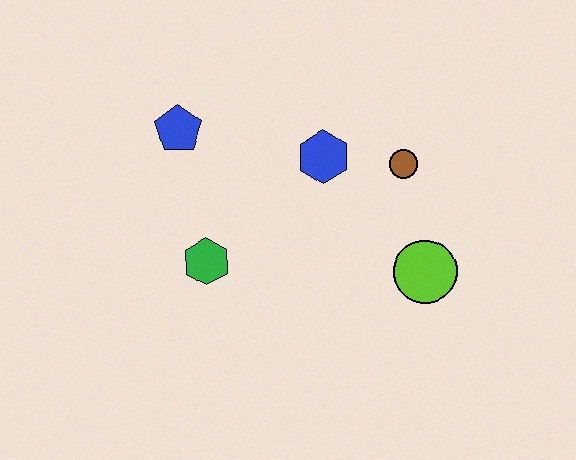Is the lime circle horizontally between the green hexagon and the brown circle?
No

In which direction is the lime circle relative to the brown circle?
The lime circle is below the brown circle.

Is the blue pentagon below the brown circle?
No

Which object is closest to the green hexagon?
The blue pentagon is closest to the green hexagon.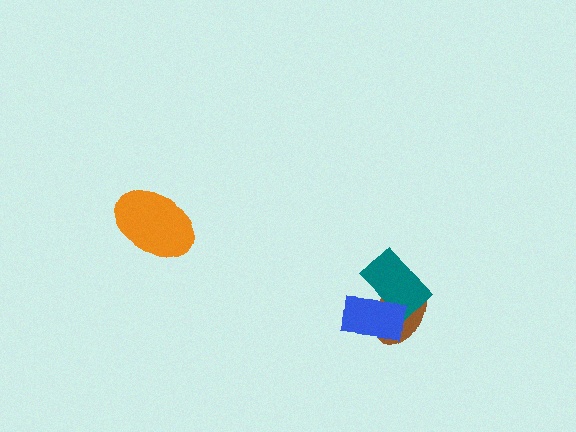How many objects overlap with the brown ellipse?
2 objects overlap with the brown ellipse.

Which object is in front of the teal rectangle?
The blue rectangle is in front of the teal rectangle.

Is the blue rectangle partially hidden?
No, no other shape covers it.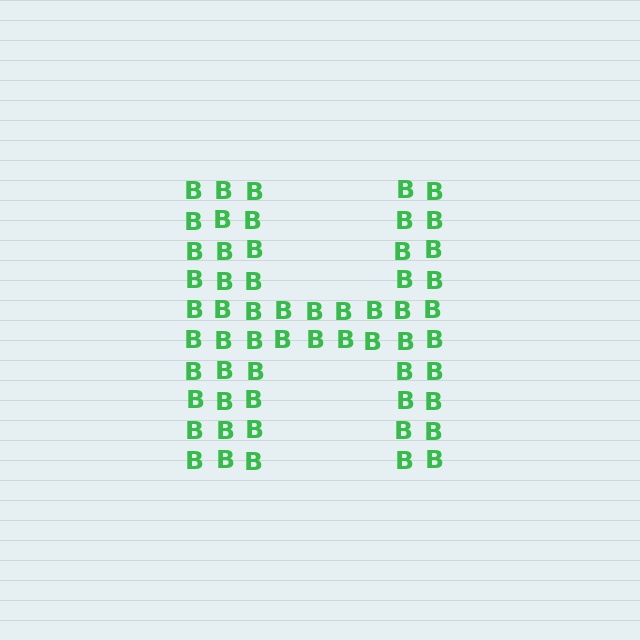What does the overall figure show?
The overall figure shows the letter H.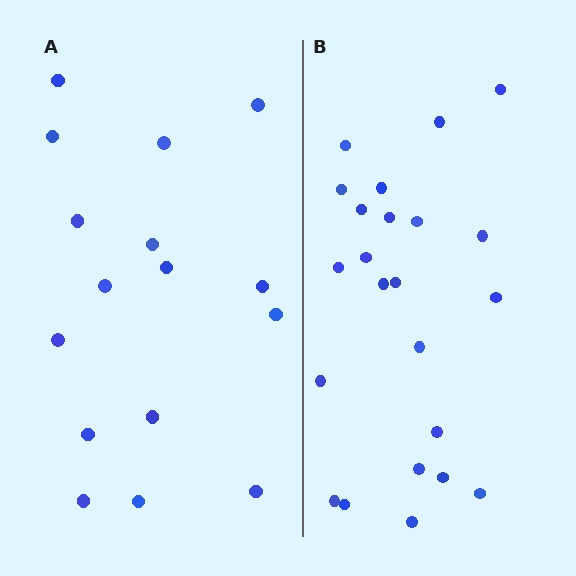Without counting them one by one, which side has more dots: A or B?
Region B (the right region) has more dots.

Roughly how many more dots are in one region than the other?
Region B has roughly 8 or so more dots than region A.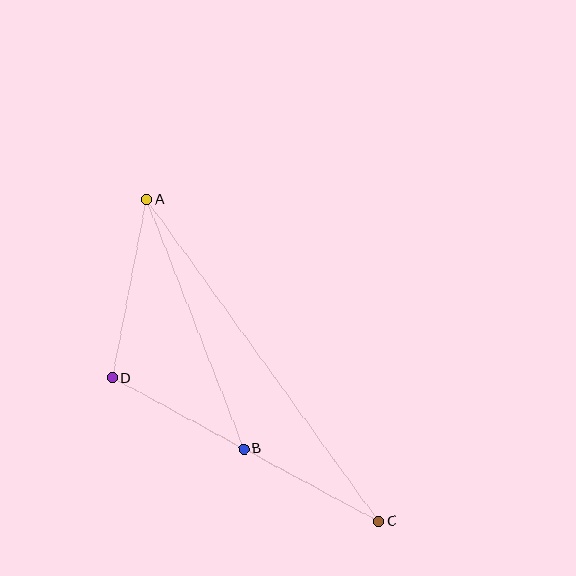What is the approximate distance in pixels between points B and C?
The distance between B and C is approximately 154 pixels.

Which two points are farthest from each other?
Points A and C are farthest from each other.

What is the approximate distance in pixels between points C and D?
The distance between C and D is approximately 303 pixels.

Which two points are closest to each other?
Points B and D are closest to each other.